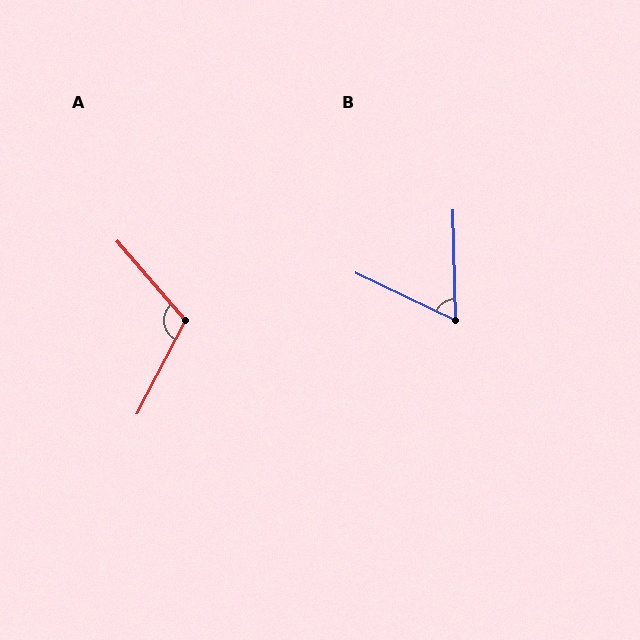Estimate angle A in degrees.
Approximately 112 degrees.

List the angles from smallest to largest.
B (63°), A (112°).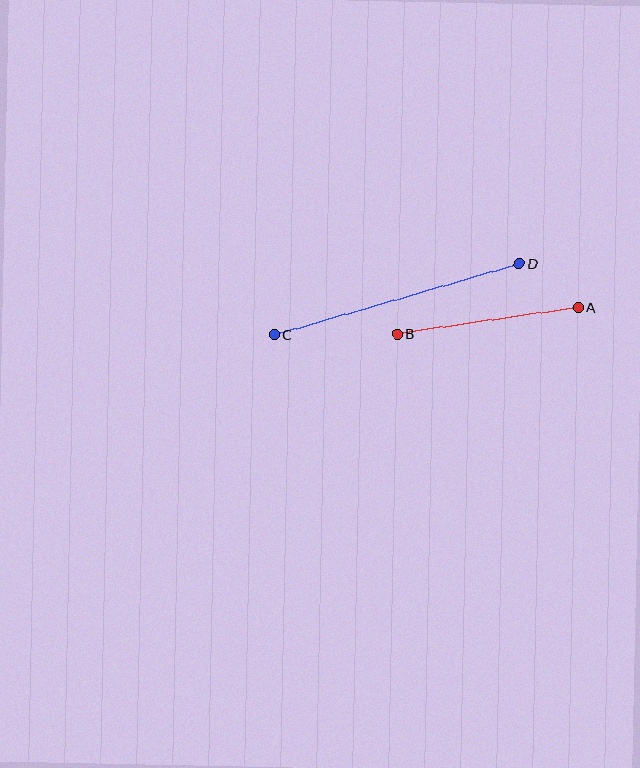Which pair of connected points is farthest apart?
Points C and D are farthest apart.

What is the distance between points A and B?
The distance is approximately 183 pixels.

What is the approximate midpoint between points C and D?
The midpoint is at approximately (397, 299) pixels.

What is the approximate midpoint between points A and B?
The midpoint is at approximately (488, 321) pixels.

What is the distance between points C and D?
The distance is approximately 255 pixels.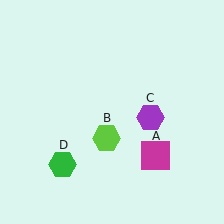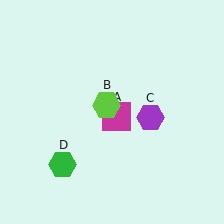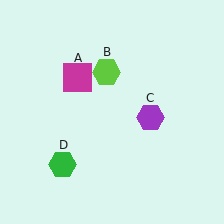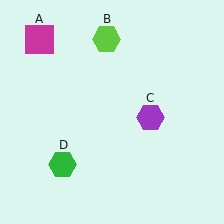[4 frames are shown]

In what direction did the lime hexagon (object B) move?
The lime hexagon (object B) moved up.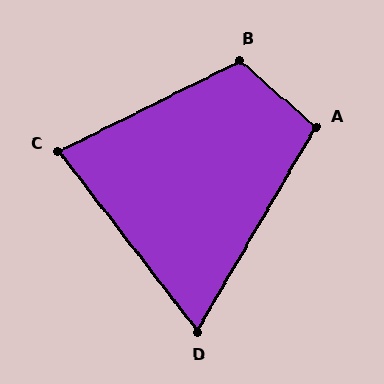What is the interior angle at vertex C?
Approximately 79 degrees (acute).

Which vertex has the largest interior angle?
B, at approximately 112 degrees.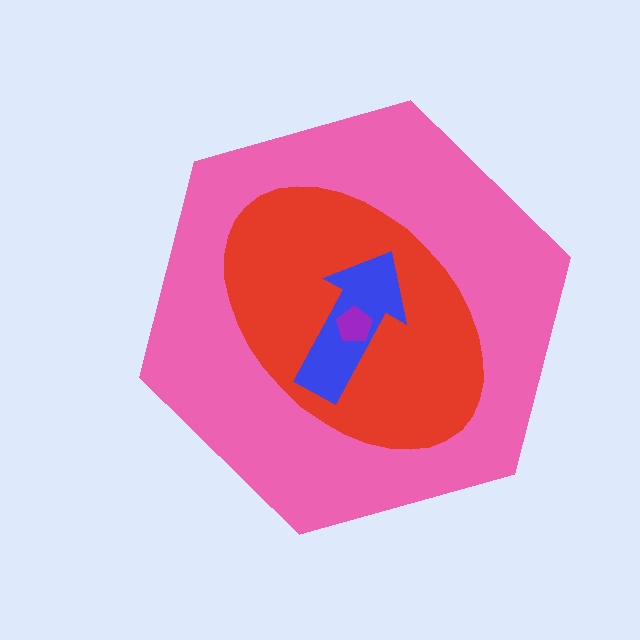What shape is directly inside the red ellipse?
The blue arrow.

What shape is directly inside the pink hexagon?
The red ellipse.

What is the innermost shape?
The purple pentagon.